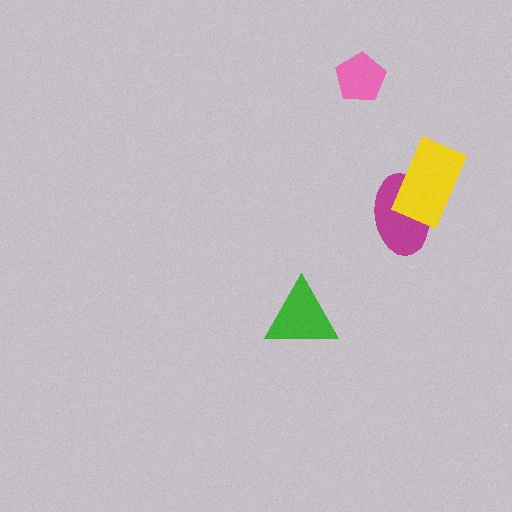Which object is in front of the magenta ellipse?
The yellow rectangle is in front of the magenta ellipse.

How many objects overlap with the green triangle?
0 objects overlap with the green triangle.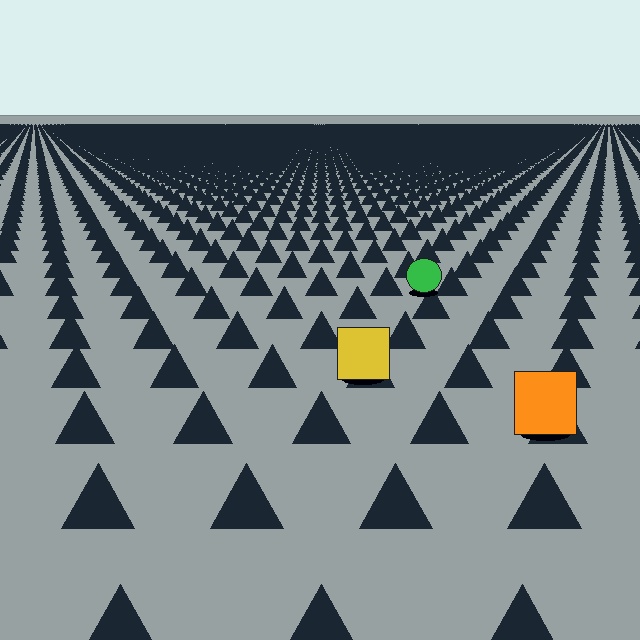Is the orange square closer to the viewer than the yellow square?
Yes. The orange square is closer — you can tell from the texture gradient: the ground texture is coarser near it.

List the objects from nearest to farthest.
From nearest to farthest: the orange square, the yellow square, the green circle.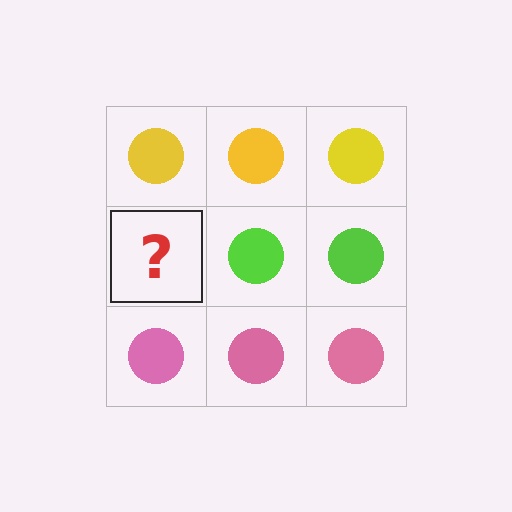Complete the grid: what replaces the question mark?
The question mark should be replaced with a lime circle.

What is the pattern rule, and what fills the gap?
The rule is that each row has a consistent color. The gap should be filled with a lime circle.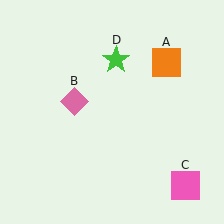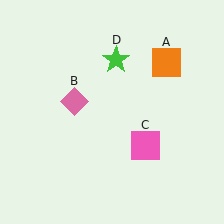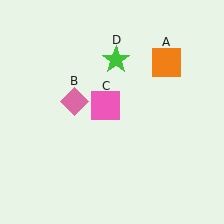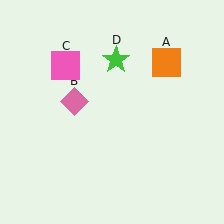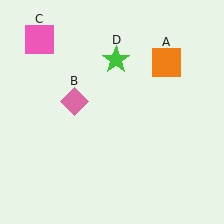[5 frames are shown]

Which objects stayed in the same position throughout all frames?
Orange square (object A) and pink diamond (object B) and green star (object D) remained stationary.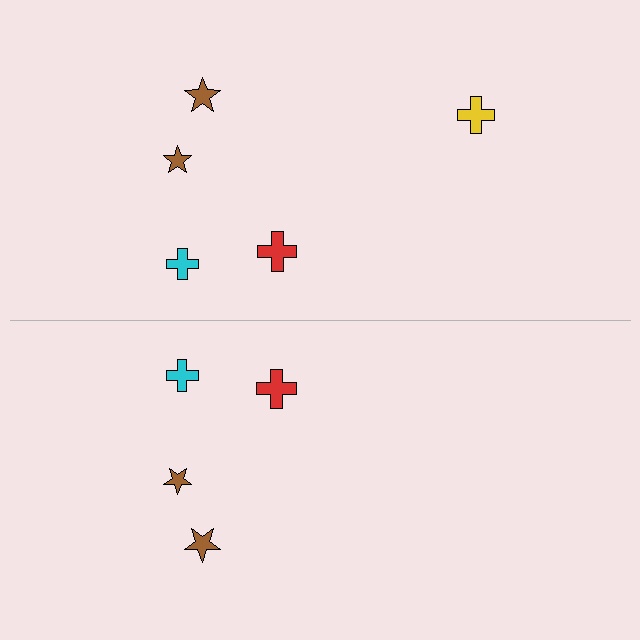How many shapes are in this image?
There are 9 shapes in this image.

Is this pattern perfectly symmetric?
No, the pattern is not perfectly symmetric. A yellow cross is missing from the bottom side.